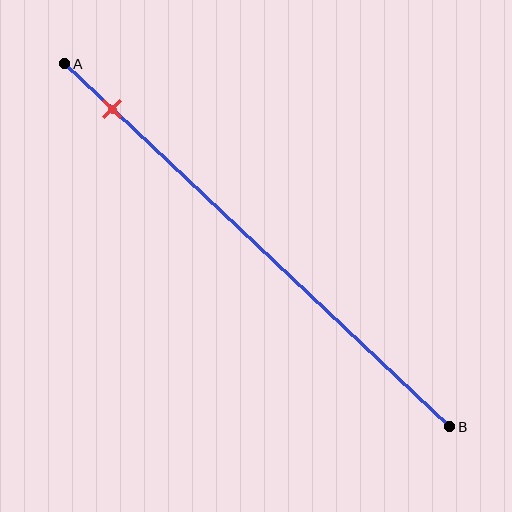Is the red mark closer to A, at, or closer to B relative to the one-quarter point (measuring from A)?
The red mark is closer to point A than the one-quarter point of segment AB.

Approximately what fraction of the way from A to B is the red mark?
The red mark is approximately 15% of the way from A to B.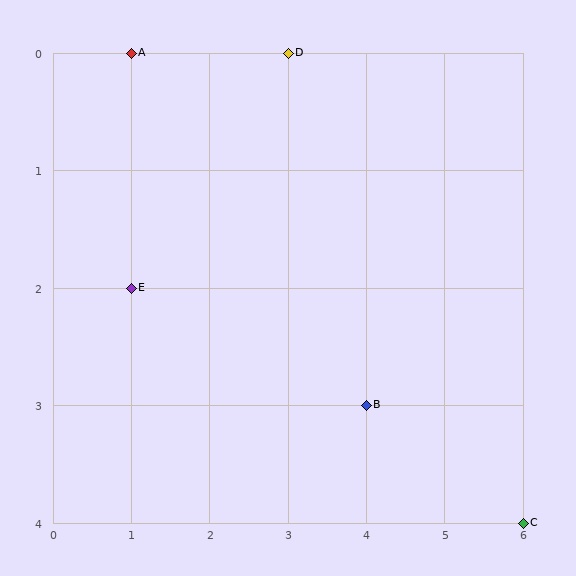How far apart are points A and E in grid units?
Points A and E are 2 rows apart.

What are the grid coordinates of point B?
Point B is at grid coordinates (4, 3).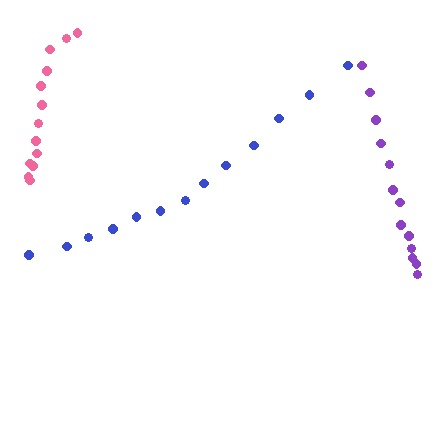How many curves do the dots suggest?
There are 3 distinct paths.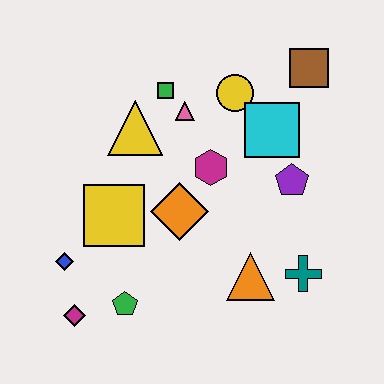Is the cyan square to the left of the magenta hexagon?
No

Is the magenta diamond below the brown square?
Yes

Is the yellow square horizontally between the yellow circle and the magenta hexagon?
No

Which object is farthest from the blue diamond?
The brown square is farthest from the blue diamond.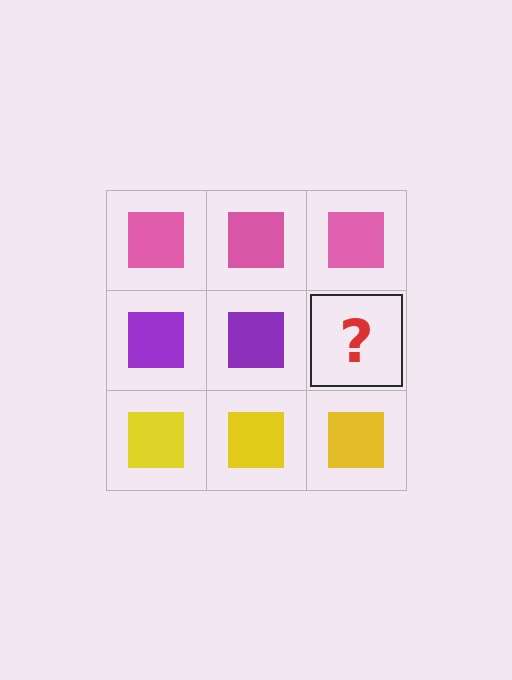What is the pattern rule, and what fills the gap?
The rule is that each row has a consistent color. The gap should be filled with a purple square.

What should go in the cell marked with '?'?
The missing cell should contain a purple square.